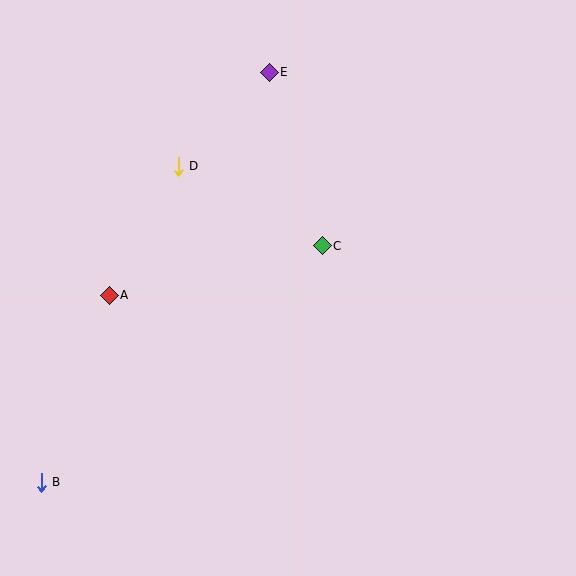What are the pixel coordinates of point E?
Point E is at (269, 72).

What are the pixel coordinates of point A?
Point A is at (109, 295).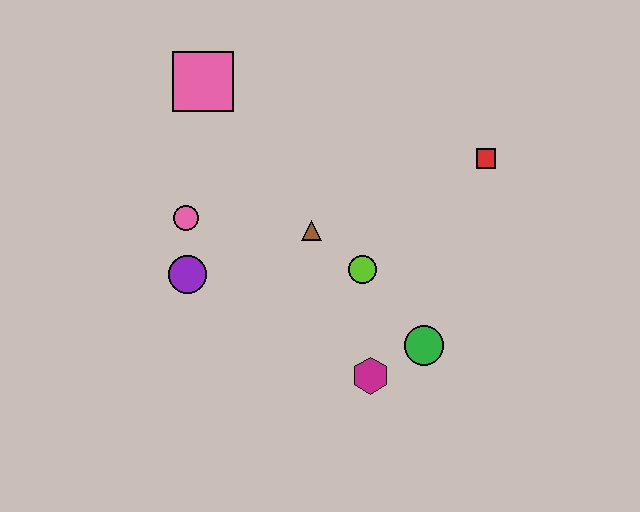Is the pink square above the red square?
Yes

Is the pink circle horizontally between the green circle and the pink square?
No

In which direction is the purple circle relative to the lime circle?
The purple circle is to the left of the lime circle.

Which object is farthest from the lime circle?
The pink square is farthest from the lime circle.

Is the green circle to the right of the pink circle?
Yes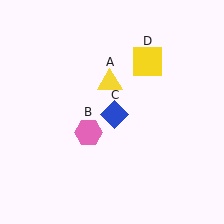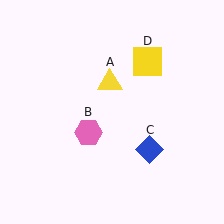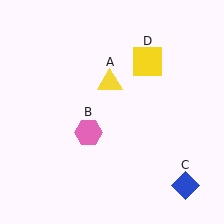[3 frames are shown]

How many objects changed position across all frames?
1 object changed position: blue diamond (object C).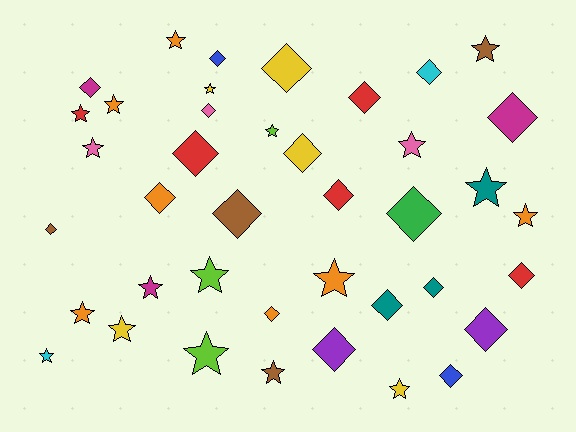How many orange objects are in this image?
There are 7 orange objects.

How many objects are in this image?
There are 40 objects.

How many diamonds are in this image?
There are 21 diamonds.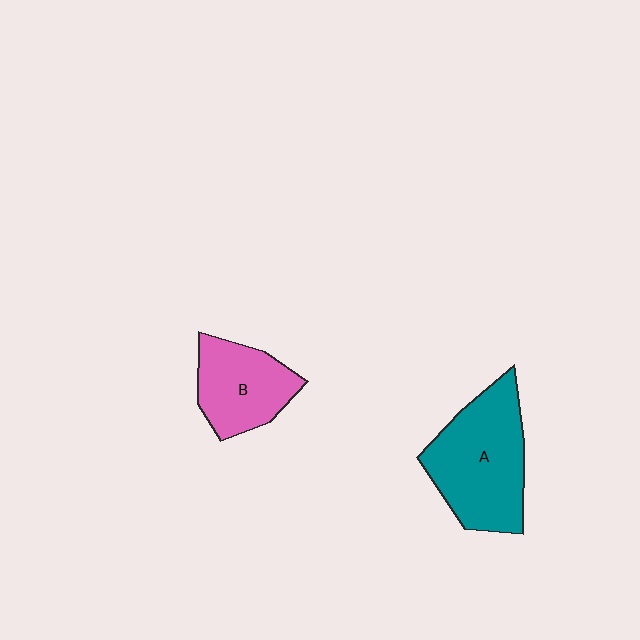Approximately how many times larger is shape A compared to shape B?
Approximately 1.5 times.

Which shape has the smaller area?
Shape B (pink).